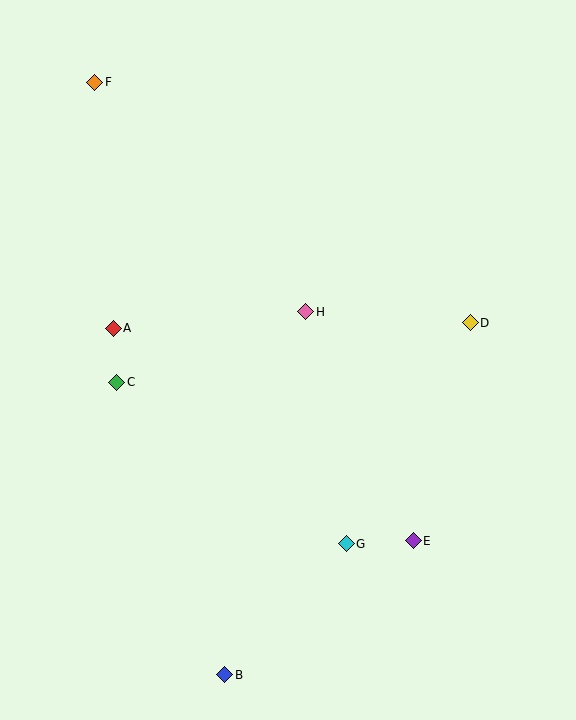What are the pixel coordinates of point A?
Point A is at (113, 328).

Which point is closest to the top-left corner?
Point F is closest to the top-left corner.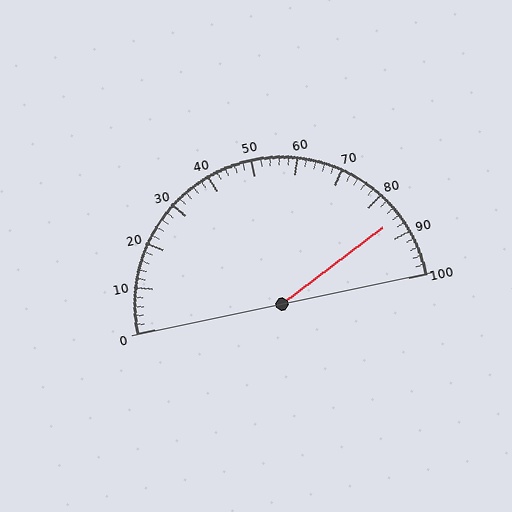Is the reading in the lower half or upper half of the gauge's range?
The reading is in the upper half of the range (0 to 100).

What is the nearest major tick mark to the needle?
The nearest major tick mark is 90.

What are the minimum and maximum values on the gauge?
The gauge ranges from 0 to 100.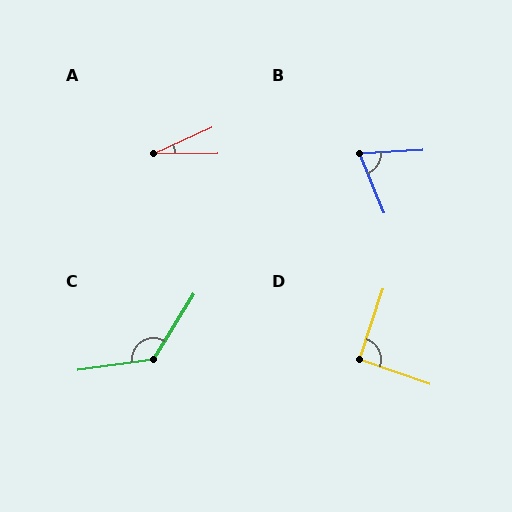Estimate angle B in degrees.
Approximately 70 degrees.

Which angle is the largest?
C, at approximately 130 degrees.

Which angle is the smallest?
A, at approximately 23 degrees.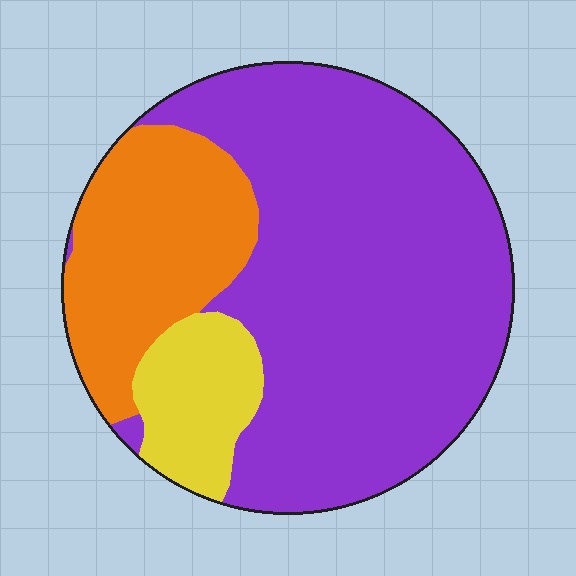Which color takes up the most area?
Purple, at roughly 65%.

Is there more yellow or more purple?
Purple.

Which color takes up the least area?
Yellow, at roughly 10%.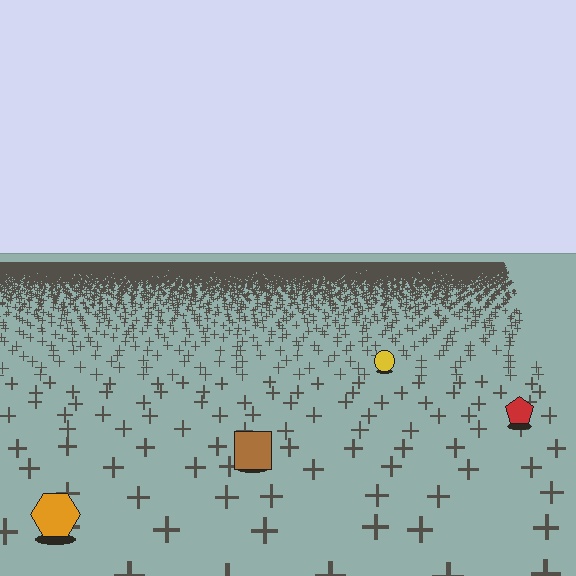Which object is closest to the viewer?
The orange hexagon is closest. The texture marks near it are larger and more spread out.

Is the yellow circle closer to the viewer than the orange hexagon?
No. The orange hexagon is closer — you can tell from the texture gradient: the ground texture is coarser near it.